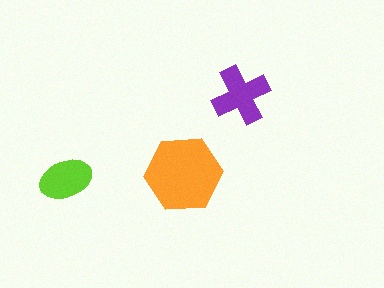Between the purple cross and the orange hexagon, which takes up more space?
The orange hexagon.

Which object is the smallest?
The lime ellipse.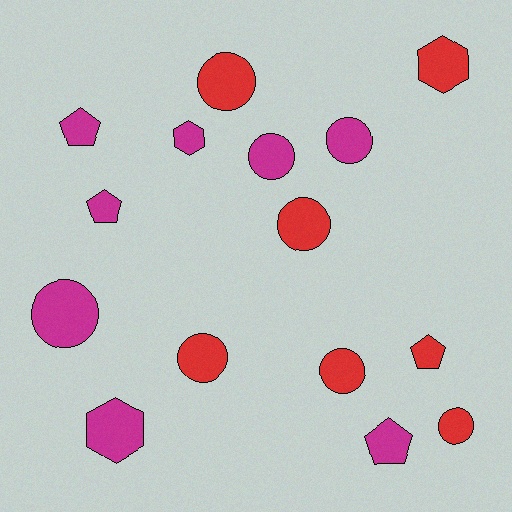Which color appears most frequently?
Magenta, with 8 objects.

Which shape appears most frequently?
Circle, with 8 objects.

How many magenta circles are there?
There are 3 magenta circles.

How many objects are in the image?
There are 15 objects.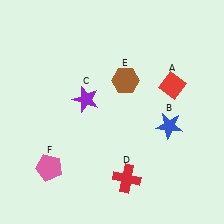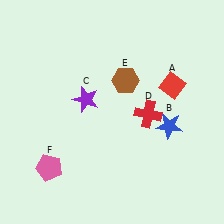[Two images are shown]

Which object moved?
The red cross (D) moved up.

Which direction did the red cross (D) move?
The red cross (D) moved up.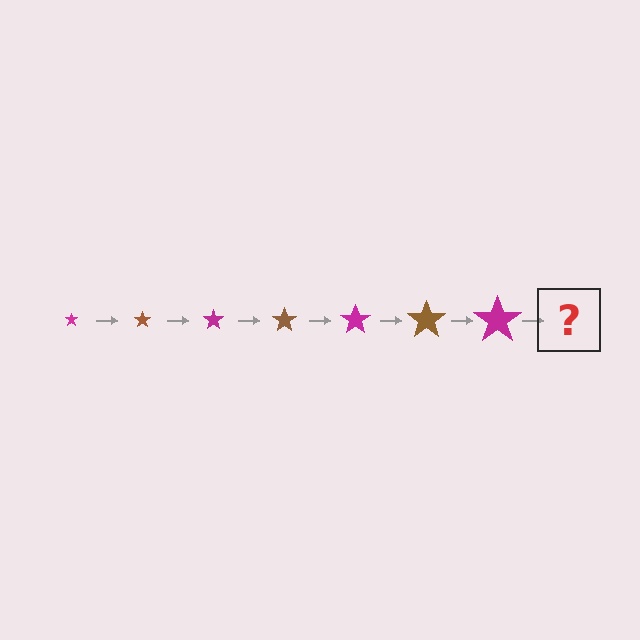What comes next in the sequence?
The next element should be a brown star, larger than the previous one.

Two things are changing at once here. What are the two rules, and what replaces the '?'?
The two rules are that the star grows larger each step and the color cycles through magenta and brown. The '?' should be a brown star, larger than the previous one.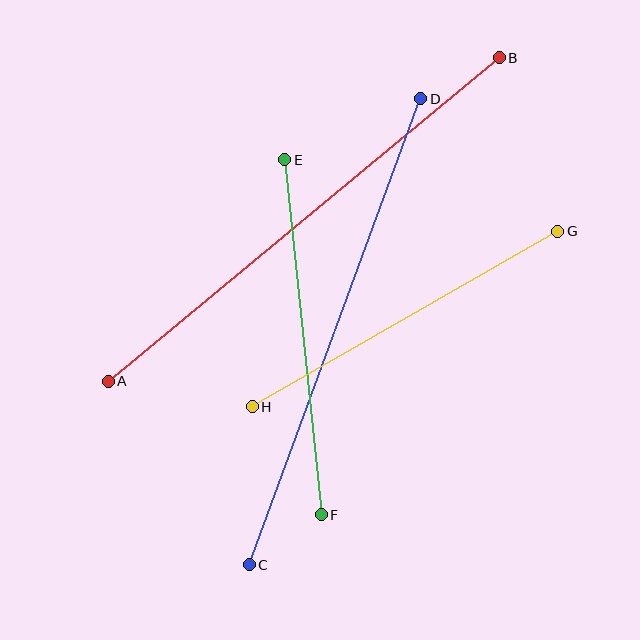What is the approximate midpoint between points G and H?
The midpoint is at approximately (405, 319) pixels.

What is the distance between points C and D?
The distance is approximately 496 pixels.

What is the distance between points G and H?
The distance is approximately 352 pixels.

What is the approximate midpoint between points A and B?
The midpoint is at approximately (304, 220) pixels.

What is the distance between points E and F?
The distance is approximately 357 pixels.